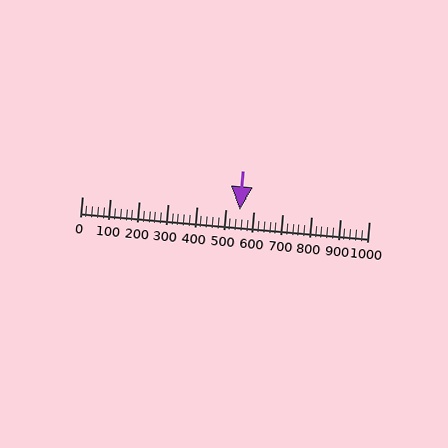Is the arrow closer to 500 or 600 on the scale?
The arrow is closer to 500.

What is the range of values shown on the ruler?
The ruler shows values from 0 to 1000.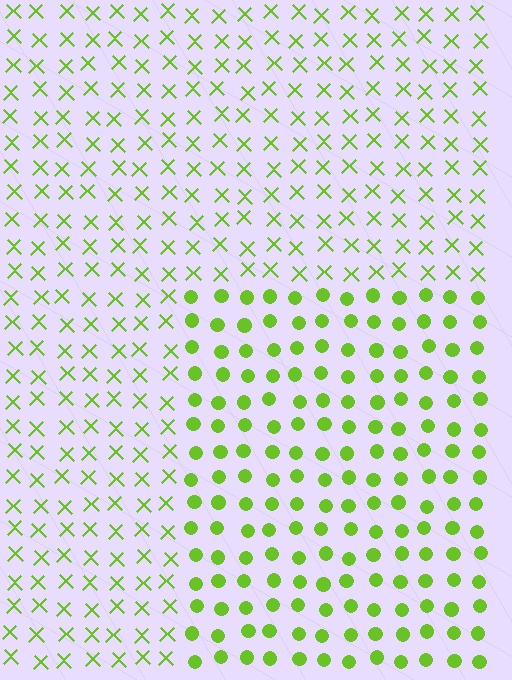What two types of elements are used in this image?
The image uses circles inside the rectangle region and X marks outside it.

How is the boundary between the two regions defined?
The boundary is defined by a change in element shape: circles inside vs. X marks outside. All elements share the same color and spacing.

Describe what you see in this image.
The image is filled with small lime elements arranged in a uniform grid. A rectangle-shaped region contains circles, while the surrounding area contains X marks. The boundary is defined purely by the change in element shape.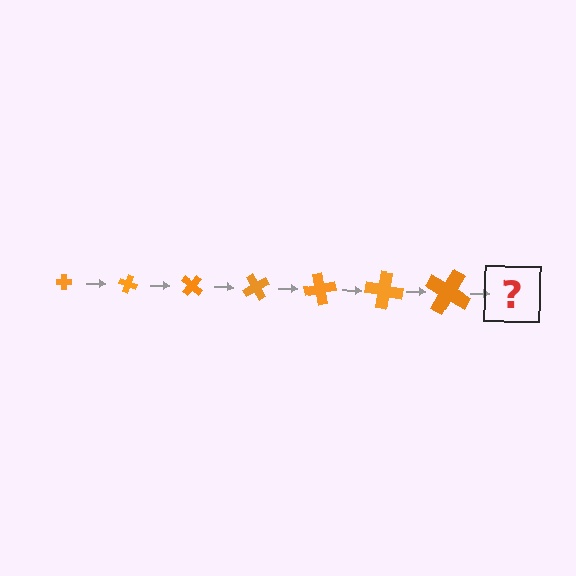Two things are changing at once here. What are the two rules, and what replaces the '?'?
The two rules are that the cross grows larger each step and it rotates 20 degrees each step. The '?' should be a cross, larger than the previous one and rotated 140 degrees from the start.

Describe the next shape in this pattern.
It should be a cross, larger than the previous one and rotated 140 degrees from the start.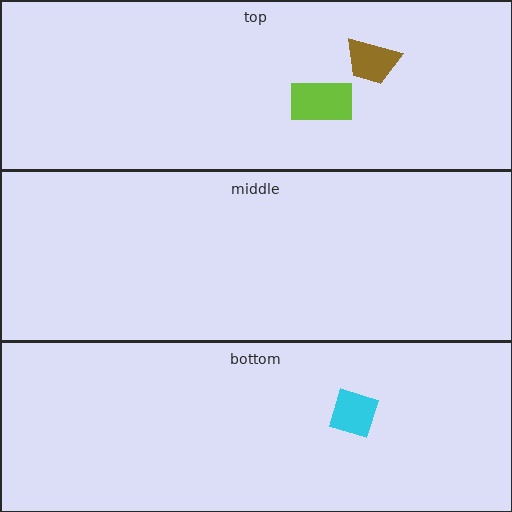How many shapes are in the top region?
2.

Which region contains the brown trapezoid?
The top region.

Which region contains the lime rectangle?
The top region.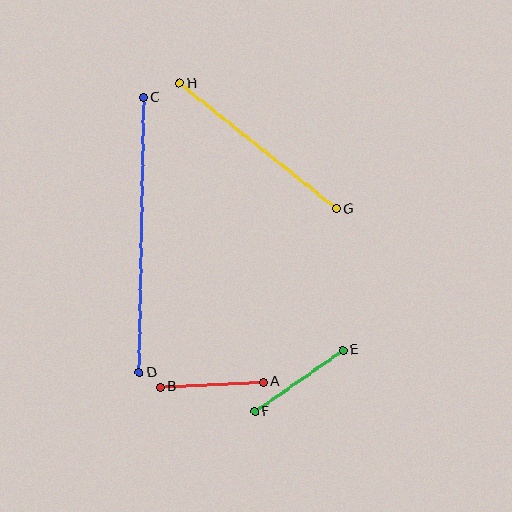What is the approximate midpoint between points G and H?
The midpoint is at approximately (258, 146) pixels.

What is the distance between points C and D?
The distance is approximately 275 pixels.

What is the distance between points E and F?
The distance is approximately 108 pixels.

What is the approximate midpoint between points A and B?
The midpoint is at approximately (212, 384) pixels.